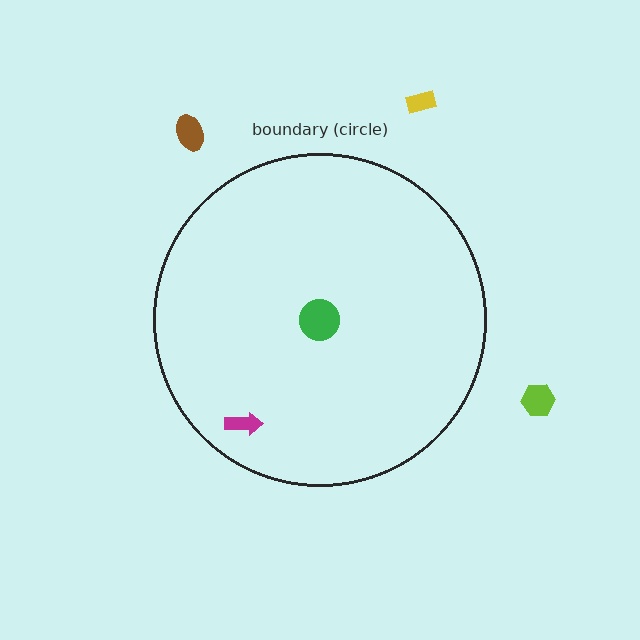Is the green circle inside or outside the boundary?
Inside.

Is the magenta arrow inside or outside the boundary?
Inside.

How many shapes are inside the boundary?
2 inside, 3 outside.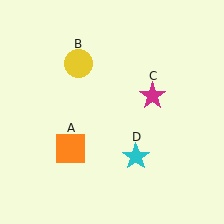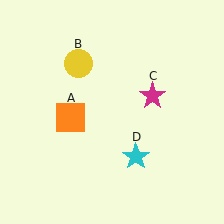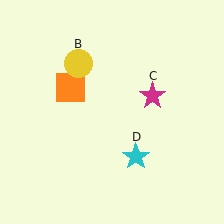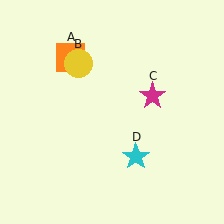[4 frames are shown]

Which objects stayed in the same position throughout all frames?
Yellow circle (object B) and magenta star (object C) and cyan star (object D) remained stationary.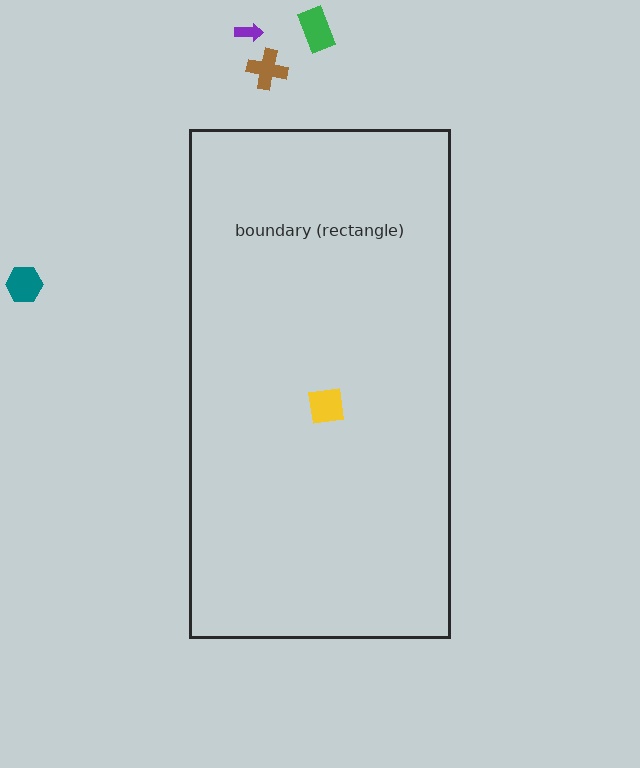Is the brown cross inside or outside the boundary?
Outside.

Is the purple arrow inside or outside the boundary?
Outside.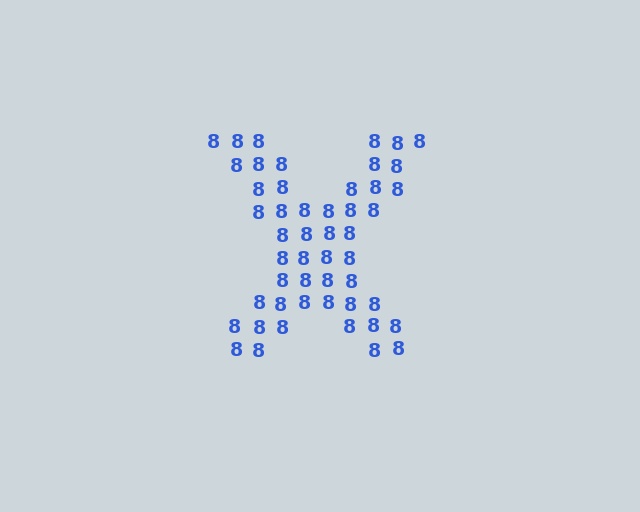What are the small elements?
The small elements are digit 8's.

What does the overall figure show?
The overall figure shows the letter X.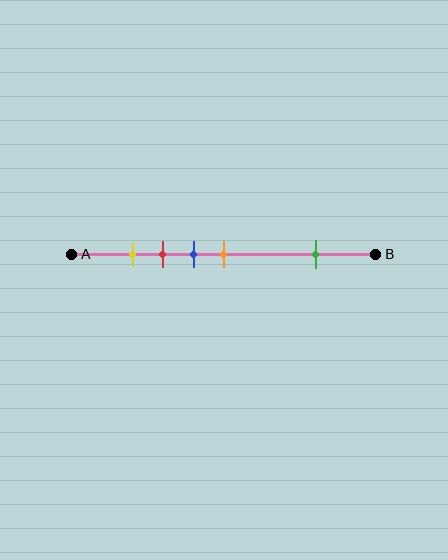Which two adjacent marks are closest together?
The yellow and red marks are the closest adjacent pair.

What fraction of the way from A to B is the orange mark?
The orange mark is approximately 50% (0.5) of the way from A to B.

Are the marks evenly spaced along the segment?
No, the marks are not evenly spaced.